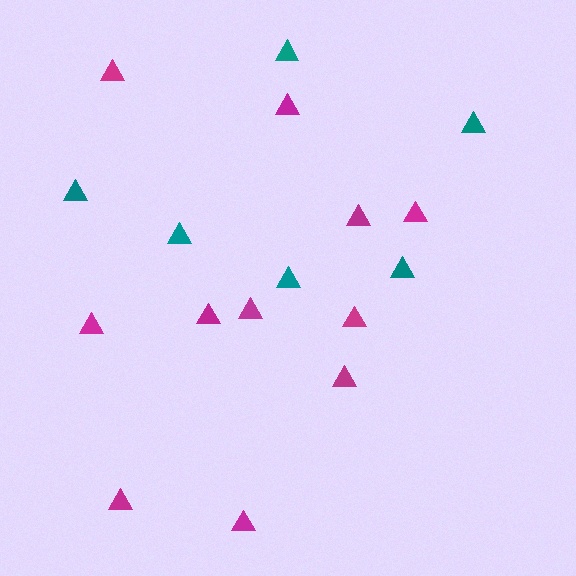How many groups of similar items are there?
There are 2 groups: one group of magenta triangles (11) and one group of teal triangles (6).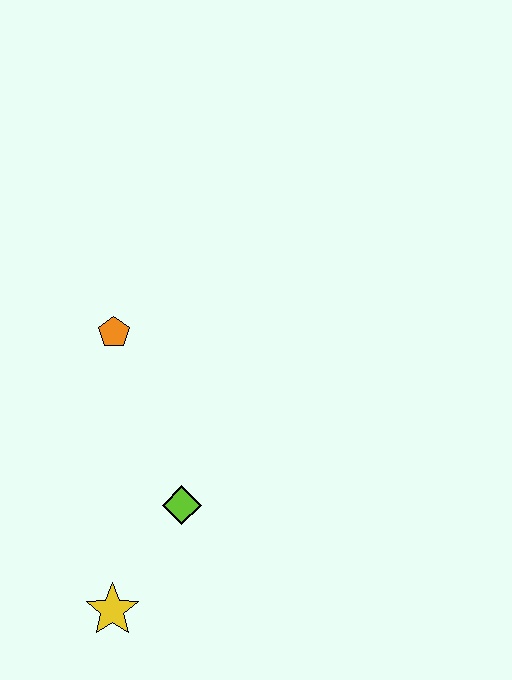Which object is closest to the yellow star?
The lime diamond is closest to the yellow star.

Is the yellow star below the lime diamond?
Yes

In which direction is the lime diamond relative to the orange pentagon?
The lime diamond is below the orange pentagon.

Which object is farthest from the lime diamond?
The orange pentagon is farthest from the lime diamond.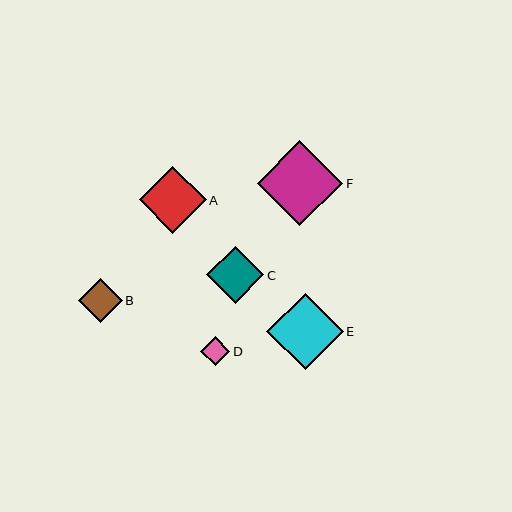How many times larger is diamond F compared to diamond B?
Diamond F is approximately 2.0 times the size of diamond B.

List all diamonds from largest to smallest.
From largest to smallest: F, E, A, C, B, D.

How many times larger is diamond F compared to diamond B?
Diamond F is approximately 2.0 times the size of diamond B.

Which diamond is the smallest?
Diamond D is the smallest with a size of approximately 29 pixels.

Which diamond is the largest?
Diamond F is the largest with a size of approximately 85 pixels.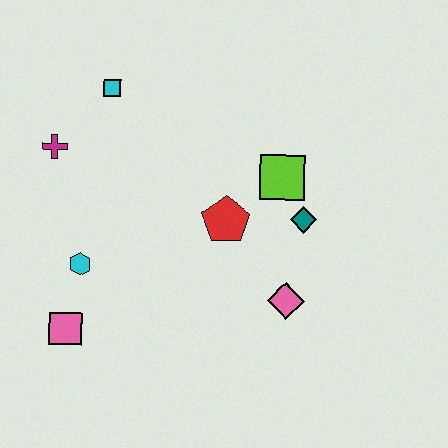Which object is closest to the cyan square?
The magenta cross is closest to the cyan square.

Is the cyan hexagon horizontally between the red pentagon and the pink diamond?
No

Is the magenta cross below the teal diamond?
No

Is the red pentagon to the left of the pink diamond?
Yes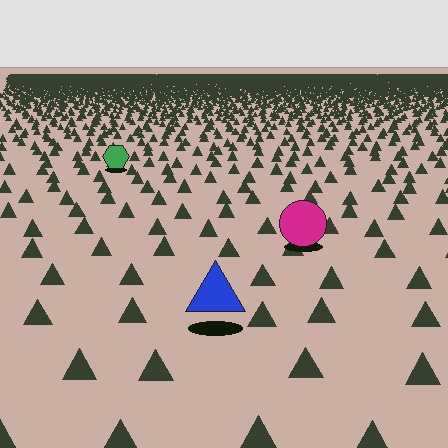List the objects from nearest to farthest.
From nearest to farthest: the blue triangle, the magenta circle, the green hexagon.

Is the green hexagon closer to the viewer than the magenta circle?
No. The magenta circle is closer — you can tell from the texture gradient: the ground texture is coarser near it.